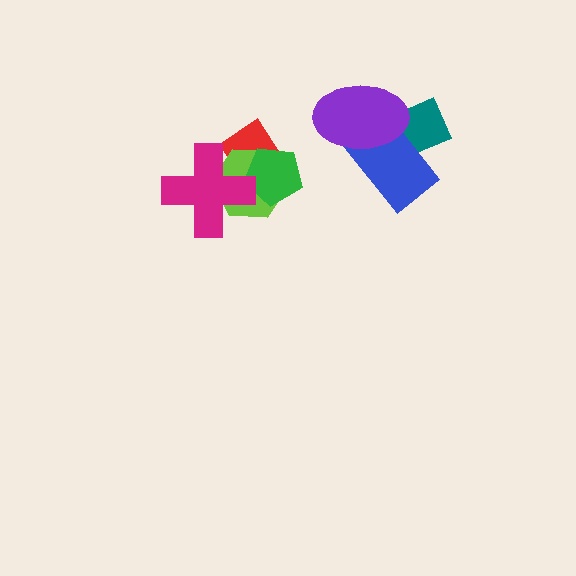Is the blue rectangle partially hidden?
Yes, it is partially covered by another shape.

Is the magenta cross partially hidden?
No, no other shape covers it.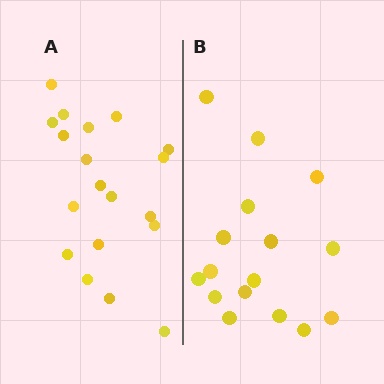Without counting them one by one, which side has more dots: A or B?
Region A (the left region) has more dots.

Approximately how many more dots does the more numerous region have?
Region A has just a few more — roughly 2 or 3 more dots than region B.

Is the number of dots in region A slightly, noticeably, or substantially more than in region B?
Region A has only slightly more — the two regions are fairly close. The ratio is roughly 1.2 to 1.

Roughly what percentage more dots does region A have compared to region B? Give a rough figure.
About 20% more.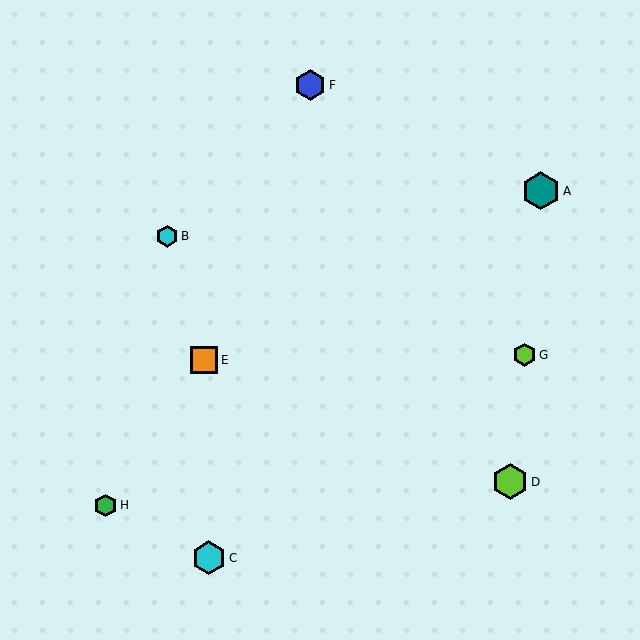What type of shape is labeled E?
Shape E is an orange square.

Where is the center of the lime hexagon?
The center of the lime hexagon is at (510, 482).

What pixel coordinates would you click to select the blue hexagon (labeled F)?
Click at (310, 85) to select the blue hexagon F.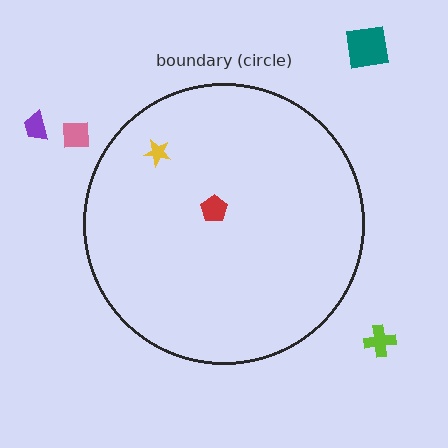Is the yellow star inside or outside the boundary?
Inside.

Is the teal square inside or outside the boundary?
Outside.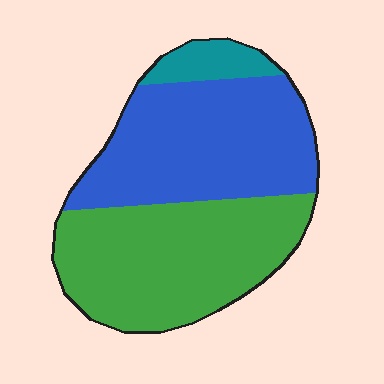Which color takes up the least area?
Teal, at roughly 10%.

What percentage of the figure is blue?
Blue covers around 45% of the figure.